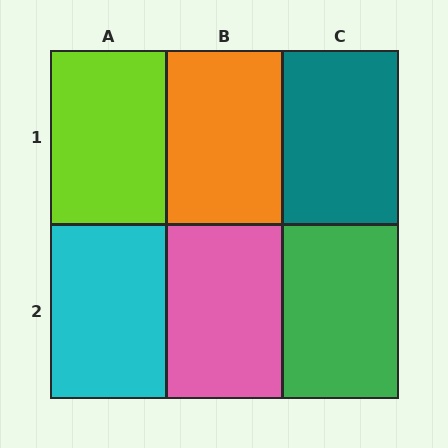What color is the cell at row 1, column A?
Lime.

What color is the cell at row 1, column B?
Orange.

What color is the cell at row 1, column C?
Teal.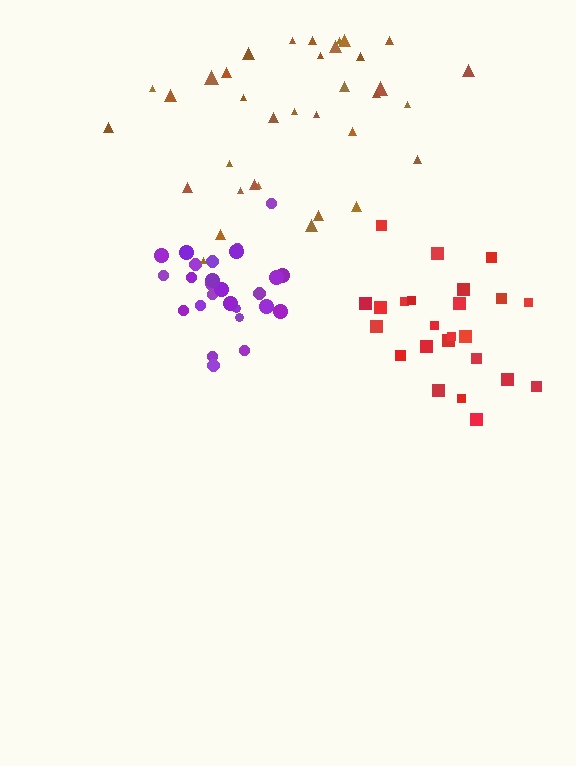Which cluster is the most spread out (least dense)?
Red.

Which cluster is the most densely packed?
Purple.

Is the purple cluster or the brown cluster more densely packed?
Purple.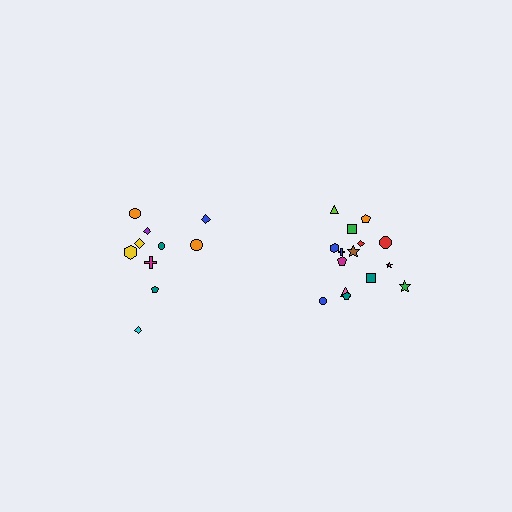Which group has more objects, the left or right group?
The right group.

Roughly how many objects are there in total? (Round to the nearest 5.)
Roughly 25 objects in total.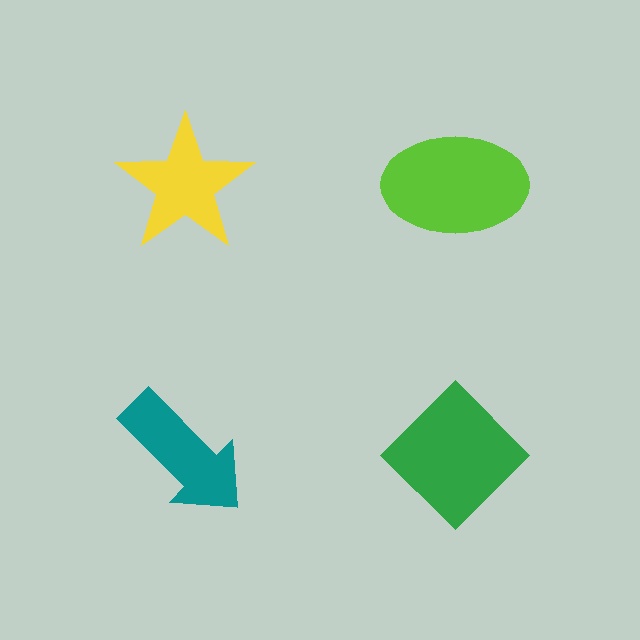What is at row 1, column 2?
A lime ellipse.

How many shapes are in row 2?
2 shapes.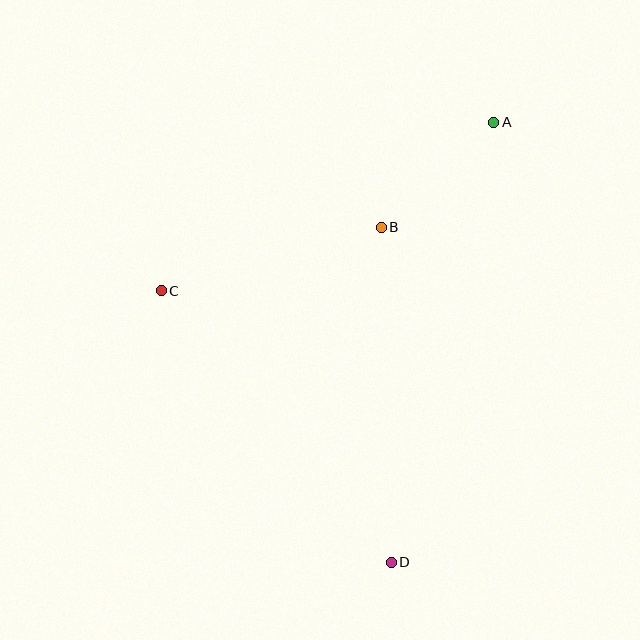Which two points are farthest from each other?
Points A and D are farthest from each other.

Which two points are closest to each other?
Points A and B are closest to each other.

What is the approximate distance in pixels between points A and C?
The distance between A and C is approximately 373 pixels.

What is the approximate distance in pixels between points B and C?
The distance between B and C is approximately 229 pixels.